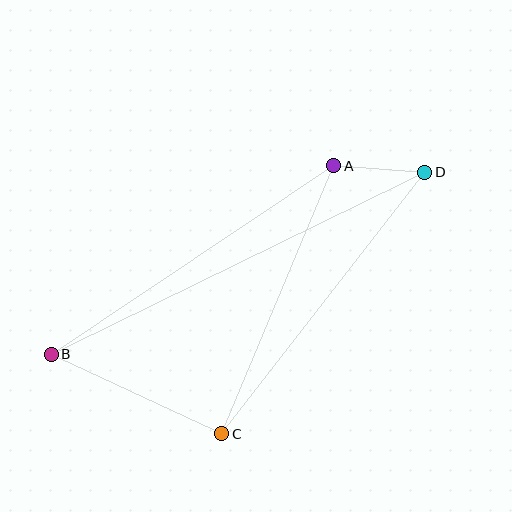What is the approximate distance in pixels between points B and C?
The distance between B and C is approximately 188 pixels.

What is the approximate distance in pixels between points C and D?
The distance between C and D is approximately 331 pixels.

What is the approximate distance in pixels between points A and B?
The distance between A and B is approximately 340 pixels.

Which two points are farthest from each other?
Points B and D are farthest from each other.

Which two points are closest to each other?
Points A and D are closest to each other.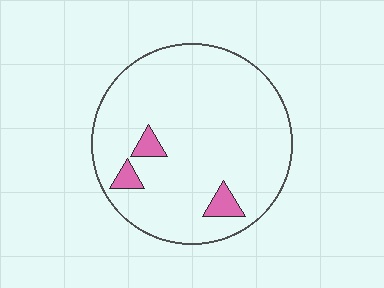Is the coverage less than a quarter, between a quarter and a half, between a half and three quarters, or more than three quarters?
Less than a quarter.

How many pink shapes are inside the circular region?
3.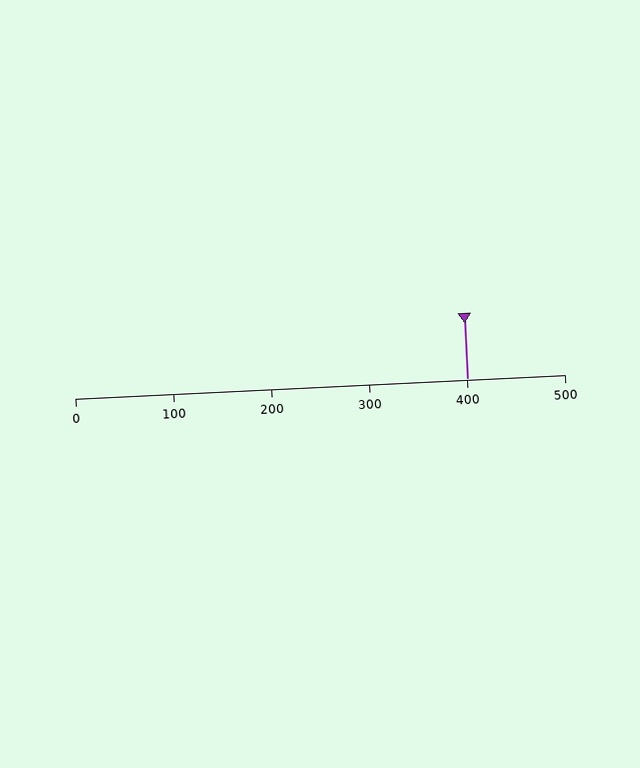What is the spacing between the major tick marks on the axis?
The major ticks are spaced 100 apart.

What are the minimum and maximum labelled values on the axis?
The axis runs from 0 to 500.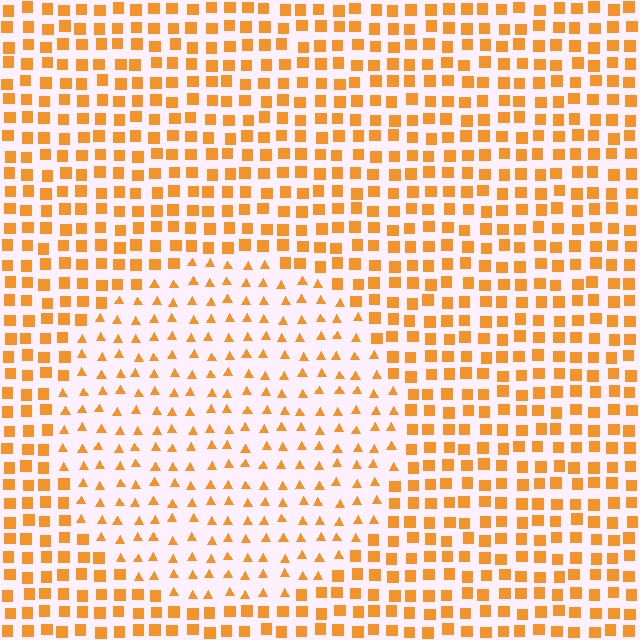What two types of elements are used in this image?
The image uses triangles inside the circle region and squares outside it.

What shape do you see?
I see a circle.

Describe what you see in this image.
The image is filled with small orange elements arranged in a uniform grid. A circle-shaped region contains triangles, while the surrounding area contains squares. The boundary is defined purely by the change in element shape.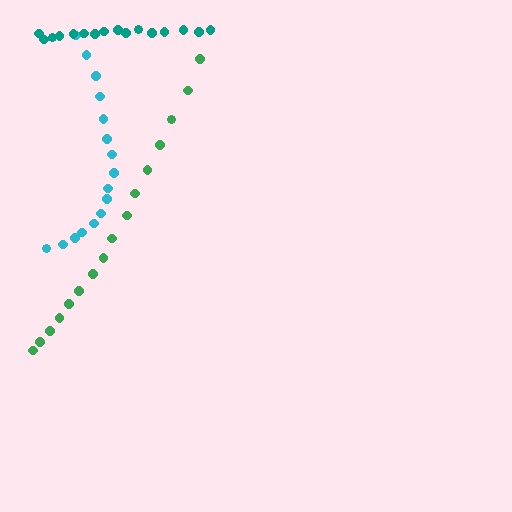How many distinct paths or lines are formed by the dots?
There are 3 distinct paths.